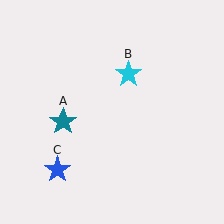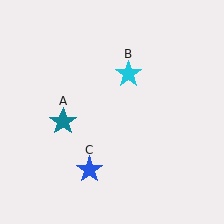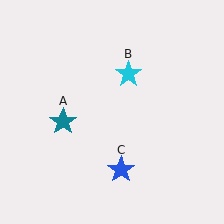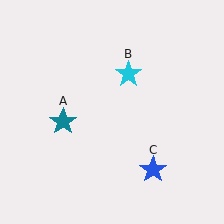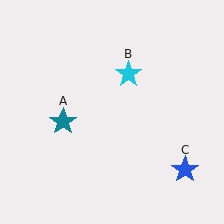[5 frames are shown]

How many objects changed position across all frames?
1 object changed position: blue star (object C).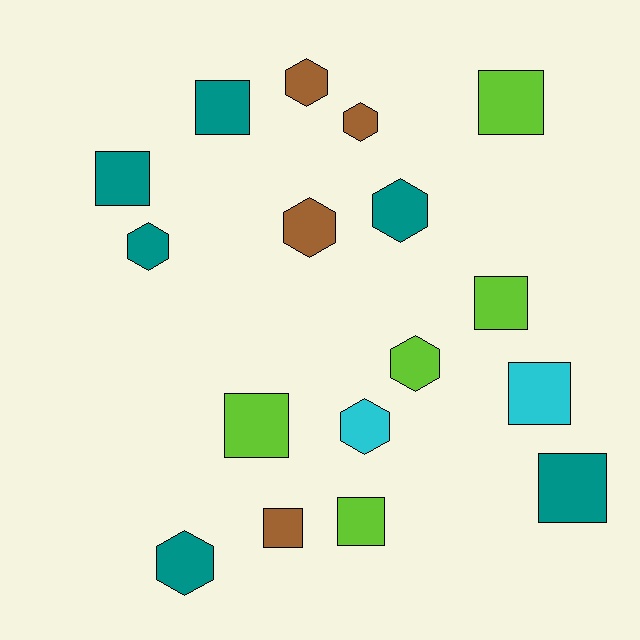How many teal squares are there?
There are 3 teal squares.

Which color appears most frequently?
Teal, with 6 objects.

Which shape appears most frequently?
Square, with 9 objects.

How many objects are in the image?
There are 17 objects.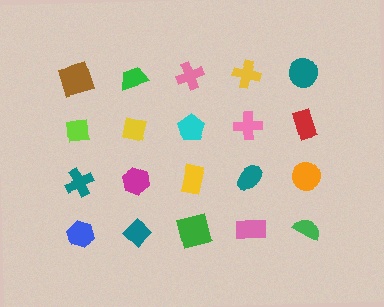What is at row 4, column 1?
A blue hexagon.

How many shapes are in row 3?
5 shapes.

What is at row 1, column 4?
A yellow cross.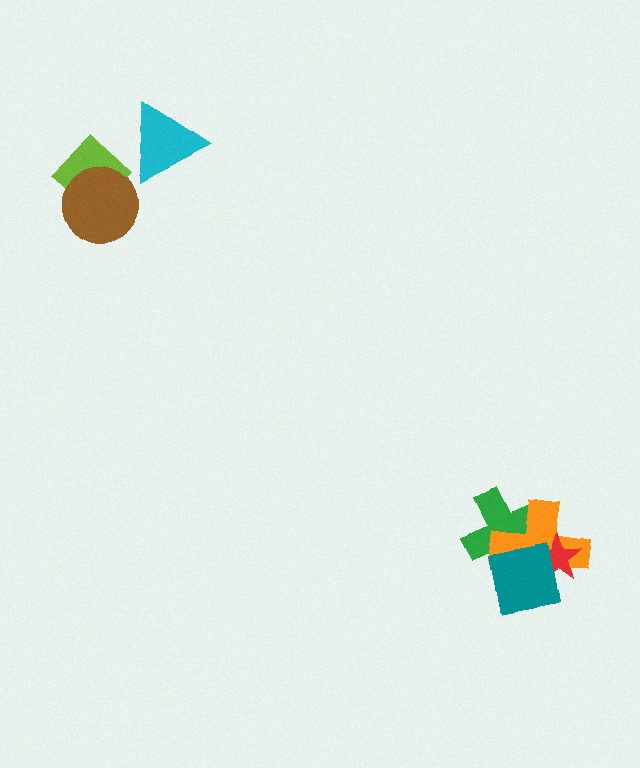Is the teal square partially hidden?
No, no other shape covers it.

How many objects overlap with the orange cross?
3 objects overlap with the orange cross.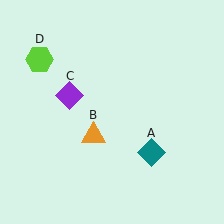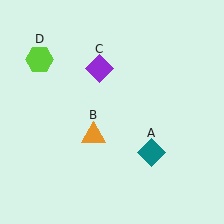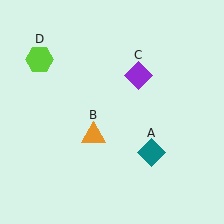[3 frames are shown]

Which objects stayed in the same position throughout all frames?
Teal diamond (object A) and orange triangle (object B) and lime hexagon (object D) remained stationary.